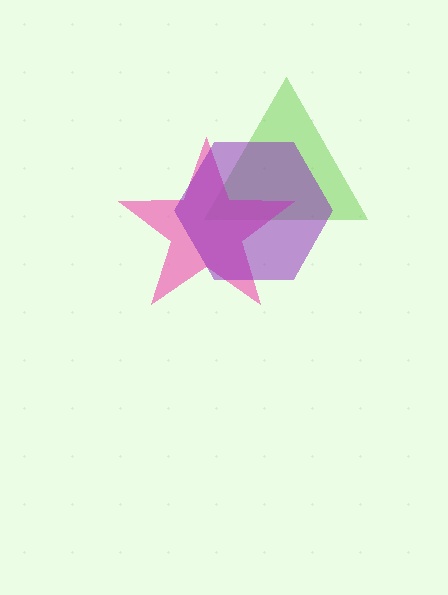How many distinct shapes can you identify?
There are 3 distinct shapes: a lime triangle, a pink star, a purple hexagon.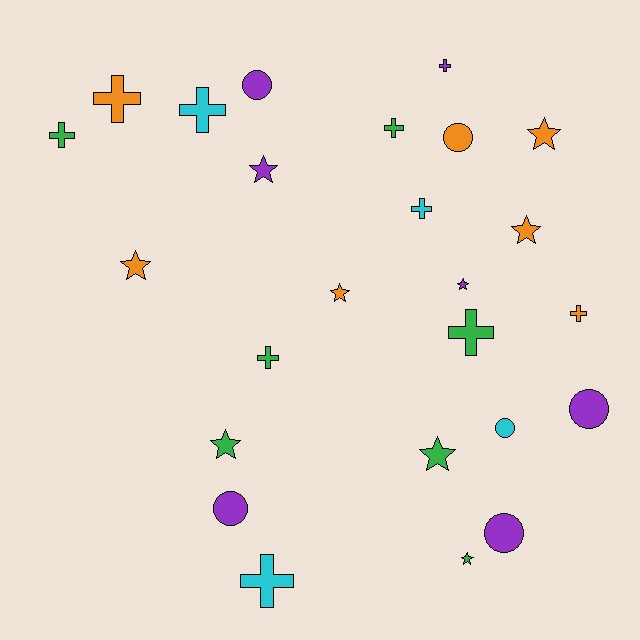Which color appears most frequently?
Orange, with 7 objects.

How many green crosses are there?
There are 4 green crosses.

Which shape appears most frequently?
Cross, with 10 objects.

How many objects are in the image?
There are 25 objects.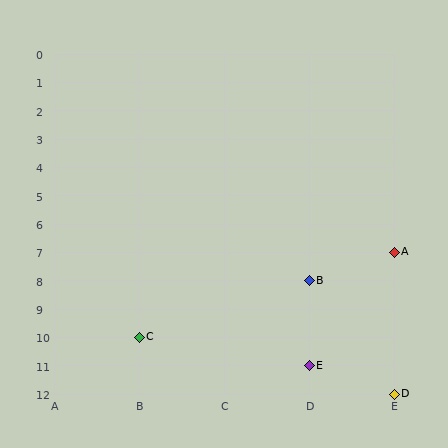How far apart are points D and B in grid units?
Points D and B are 1 column and 4 rows apart (about 4.1 grid units diagonally).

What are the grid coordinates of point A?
Point A is at grid coordinates (E, 7).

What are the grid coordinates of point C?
Point C is at grid coordinates (B, 10).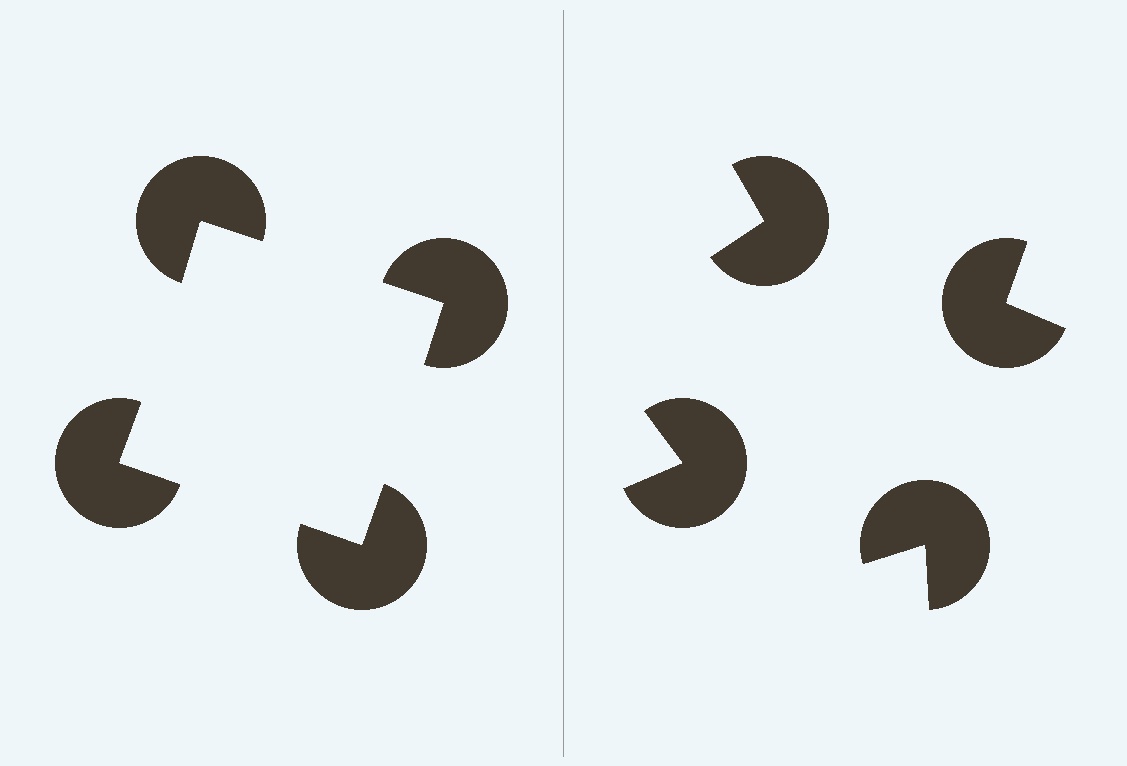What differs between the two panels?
The pac-man discs are positioned identically on both sides; only the wedge orientations differ. On the left they align to a square; on the right they are misaligned.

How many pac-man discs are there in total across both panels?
8 — 4 on each side.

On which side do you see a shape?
An illusory square appears on the left side. On the right side the wedge cuts are rotated, so no coherent shape forms.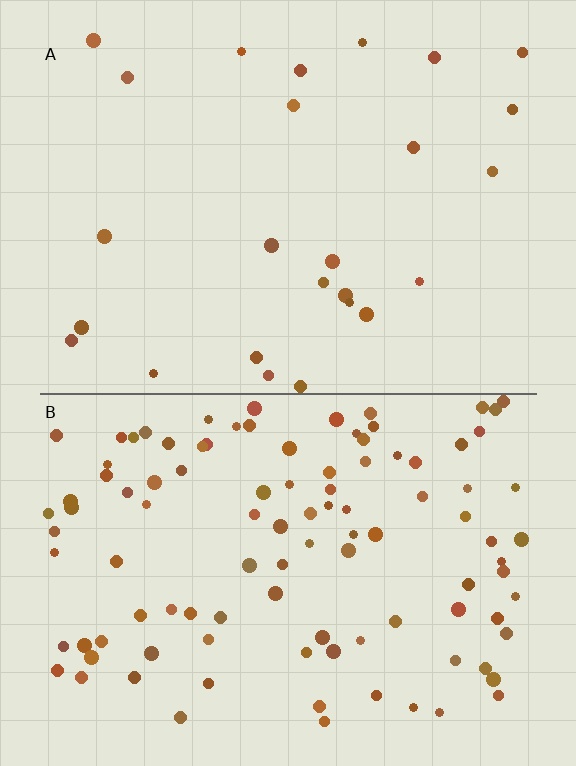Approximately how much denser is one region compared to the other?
Approximately 4.0× — region B over region A.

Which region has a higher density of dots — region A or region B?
B (the bottom).